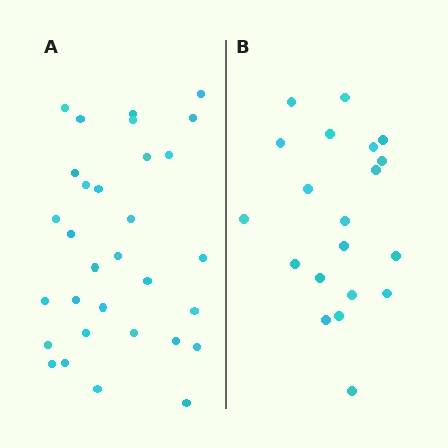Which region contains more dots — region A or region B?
Region A (the left region) has more dots.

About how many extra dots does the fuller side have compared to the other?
Region A has roughly 12 or so more dots than region B.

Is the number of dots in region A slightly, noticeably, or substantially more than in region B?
Region A has substantially more. The ratio is roughly 1.6 to 1.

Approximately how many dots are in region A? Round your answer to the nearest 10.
About 30 dots. (The exact count is 31, which rounds to 30.)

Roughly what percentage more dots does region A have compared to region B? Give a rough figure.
About 55% more.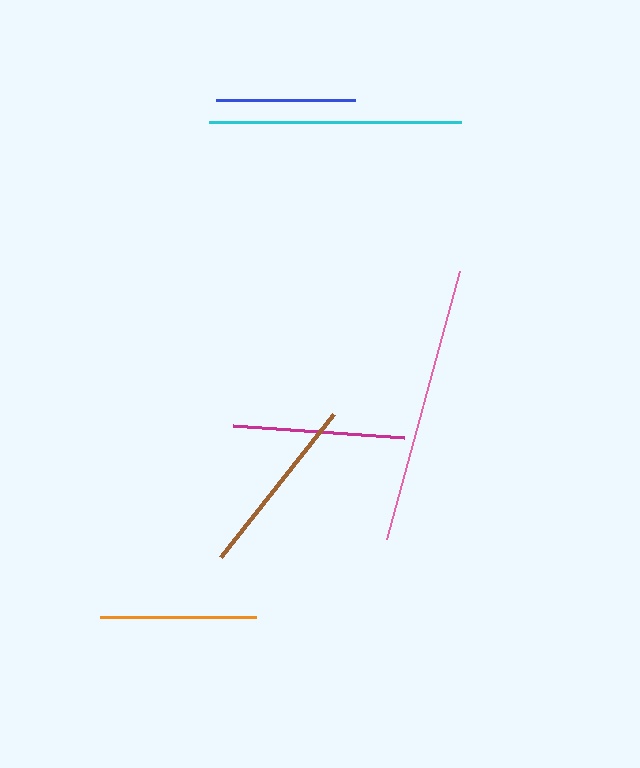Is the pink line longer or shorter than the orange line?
The pink line is longer than the orange line.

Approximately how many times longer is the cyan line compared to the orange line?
The cyan line is approximately 1.6 times the length of the orange line.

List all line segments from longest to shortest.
From longest to shortest: pink, cyan, brown, magenta, orange, blue.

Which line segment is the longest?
The pink line is the longest at approximately 277 pixels.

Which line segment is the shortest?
The blue line is the shortest at approximately 140 pixels.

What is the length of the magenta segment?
The magenta segment is approximately 172 pixels long.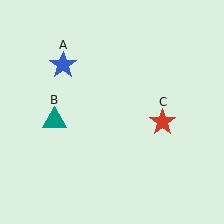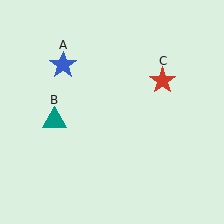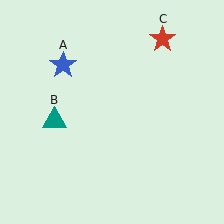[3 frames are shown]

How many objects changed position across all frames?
1 object changed position: red star (object C).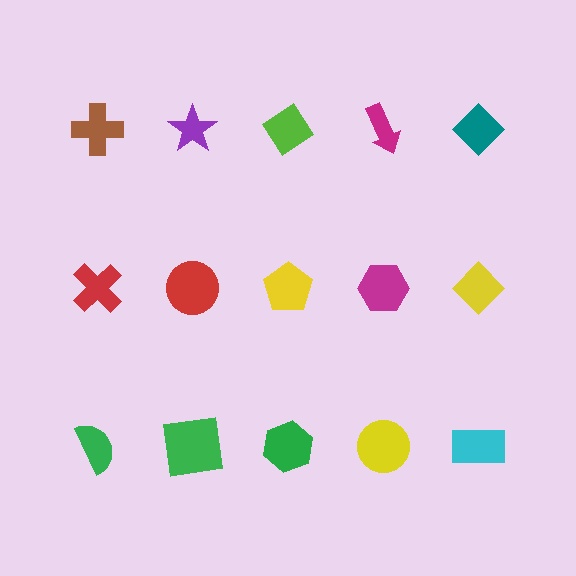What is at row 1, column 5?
A teal diamond.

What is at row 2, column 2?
A red circle.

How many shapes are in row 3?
5 shapes.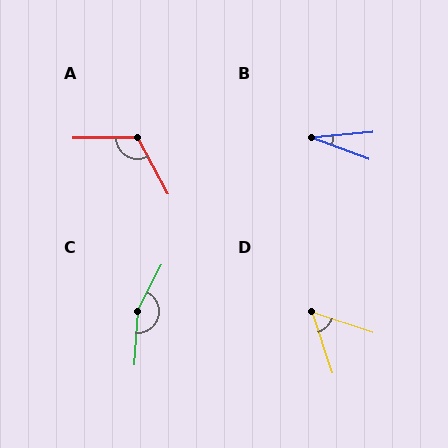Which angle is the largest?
C, at approximately 156 degrees.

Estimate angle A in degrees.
Approximately 119 degrees.